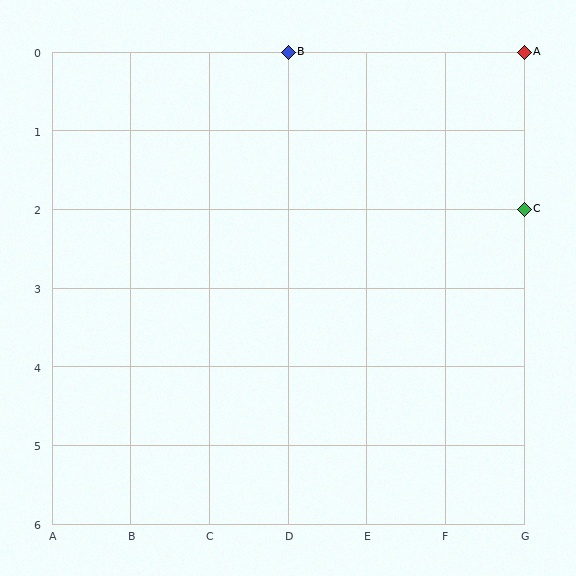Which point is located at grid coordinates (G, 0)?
Point A is at (G, 0).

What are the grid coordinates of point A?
Point A is at grid coordinates (G, 0).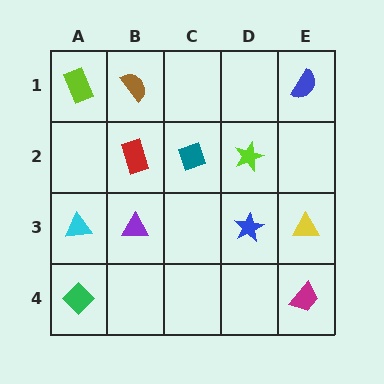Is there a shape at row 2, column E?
No, that cell is empty.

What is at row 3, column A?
A cyan triangle.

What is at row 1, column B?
A brown semicircle.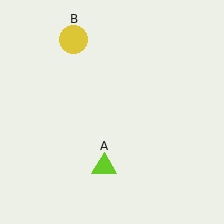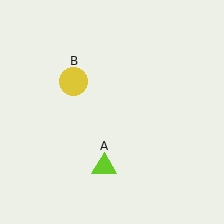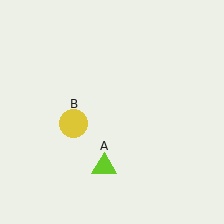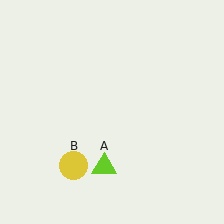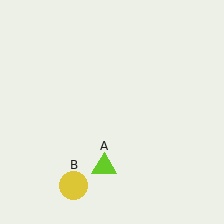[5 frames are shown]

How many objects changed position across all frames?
1 object changed position: yellow circle (object B).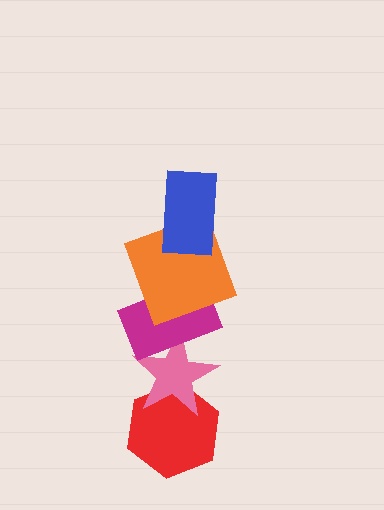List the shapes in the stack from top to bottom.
From top to bottom: the blue rectangle, the orange square, the magenta rectangle, the pink star, the red hexagon.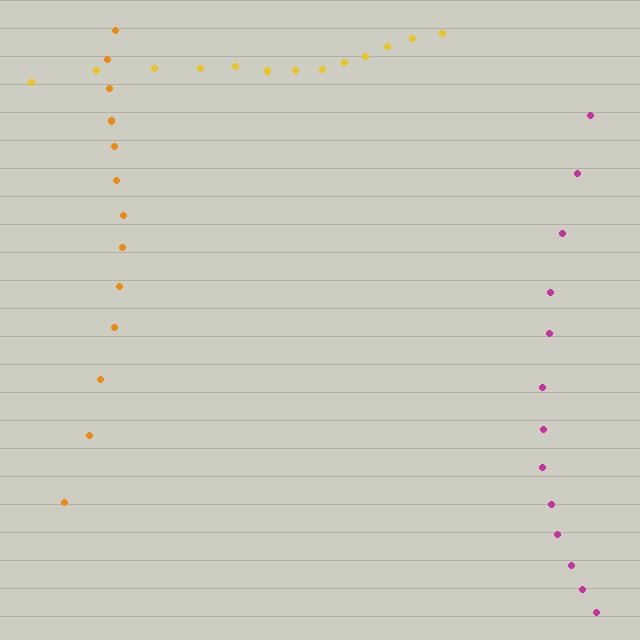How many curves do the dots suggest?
There are 3 distinct paths.